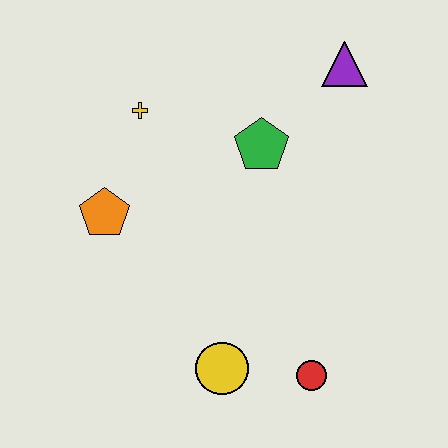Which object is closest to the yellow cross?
The orange pentagon is closest to the yellow cross.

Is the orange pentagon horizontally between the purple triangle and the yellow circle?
No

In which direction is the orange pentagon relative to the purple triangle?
The orange pentagon is to the left of the purple triangle.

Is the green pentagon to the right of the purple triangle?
No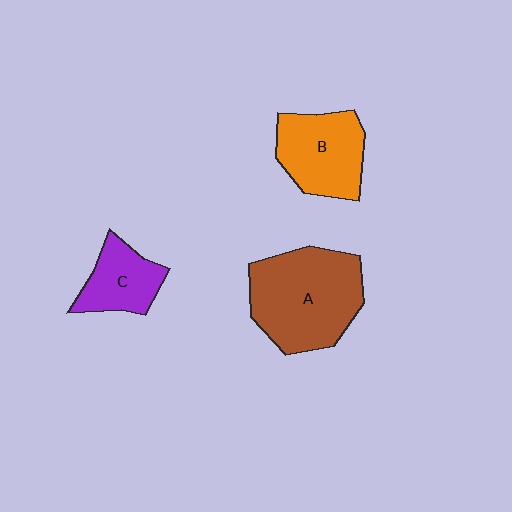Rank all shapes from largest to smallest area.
From largest to smallest: A (brown), B (orange), C (purple).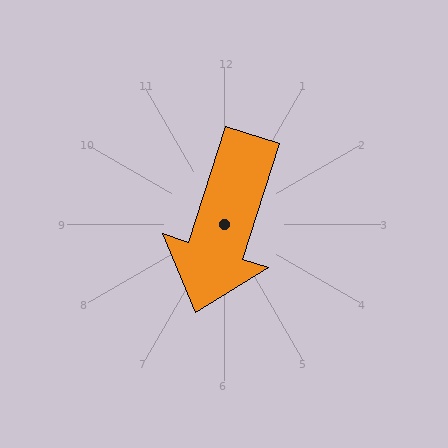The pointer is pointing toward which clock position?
Roughly 7 o'clock.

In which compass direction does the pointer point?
South.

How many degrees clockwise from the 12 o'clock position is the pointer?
Approximately 198 degrees.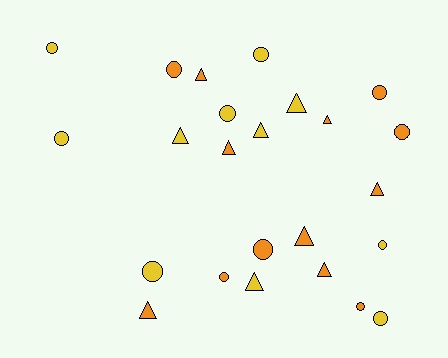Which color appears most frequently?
Orange, with 13 objects.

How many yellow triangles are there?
There are 4 yellow triangles.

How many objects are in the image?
There are 24 objects.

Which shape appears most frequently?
Circle, with 13 objects.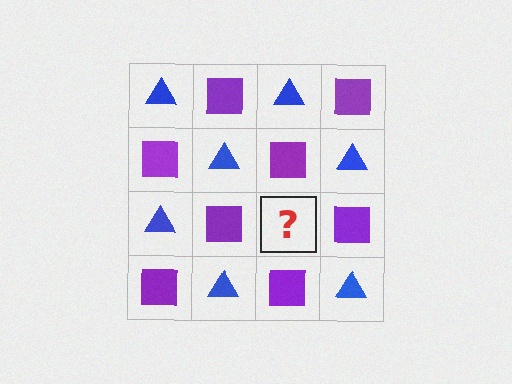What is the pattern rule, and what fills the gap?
The rule is that it alternates blue triangle and purple square in a checkerboard pattern. The gap should be filled with a blue triangle.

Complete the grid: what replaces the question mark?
The question mark should be replaced with a blue triangle.